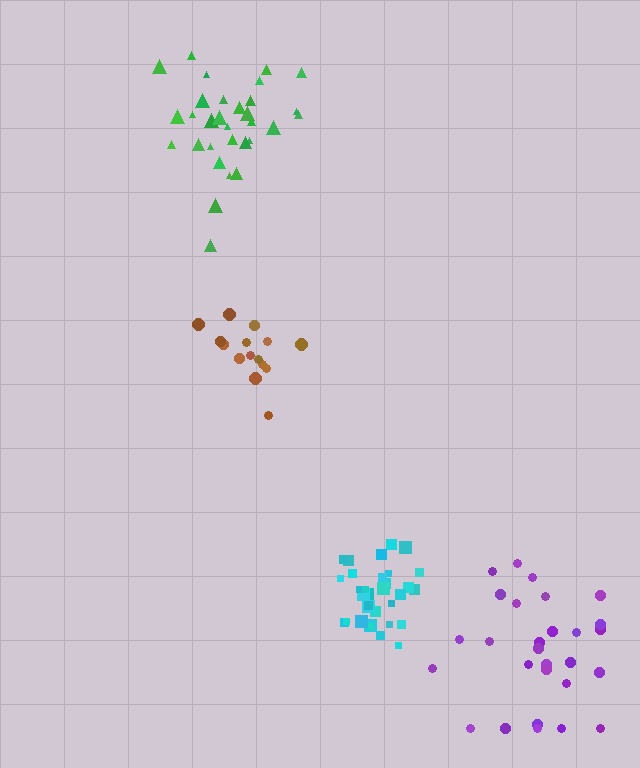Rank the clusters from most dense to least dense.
cyan, green, brown, purple.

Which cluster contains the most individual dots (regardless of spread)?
Cyan (32).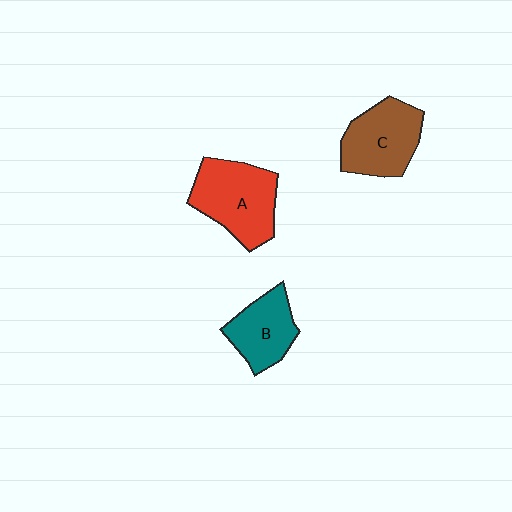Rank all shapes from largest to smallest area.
From largest to smallest: A (red), C (brown), B (teal).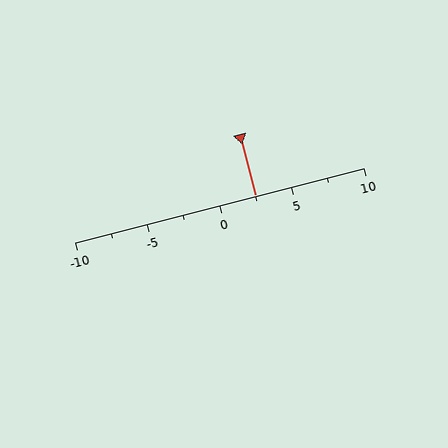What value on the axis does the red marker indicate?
The marker indicates approximately 2.5.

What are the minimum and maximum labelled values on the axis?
The axis runs from -10 to 10.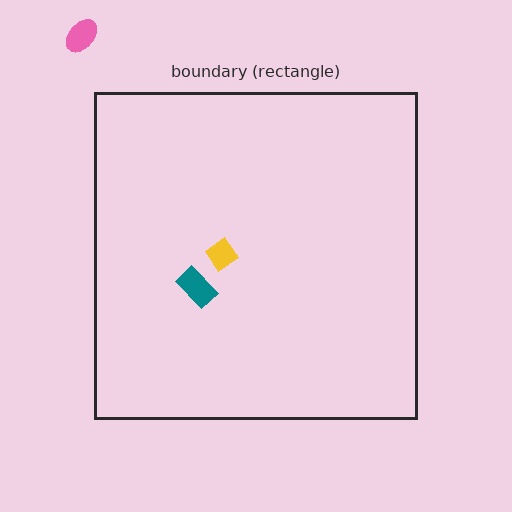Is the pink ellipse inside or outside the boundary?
Outside.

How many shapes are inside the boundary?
2 inside, 1 outside.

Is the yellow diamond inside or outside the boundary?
Inside.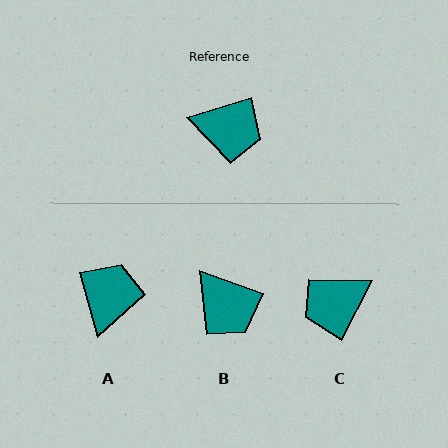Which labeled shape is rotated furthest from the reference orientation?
C, about 135 degrees away.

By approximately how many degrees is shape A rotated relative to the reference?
Approximately 89 degrees counter-clockwise.